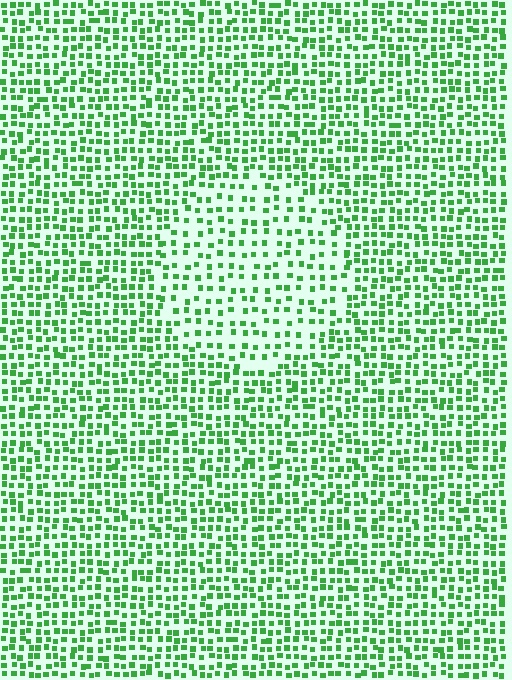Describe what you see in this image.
The image contains small green elements arranged at two different densities. A circle-shaped region is visible where the elements are less densely packed than the surrounding area.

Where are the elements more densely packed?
The elements are more densely packed outside the circle boundary.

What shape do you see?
I see a circle.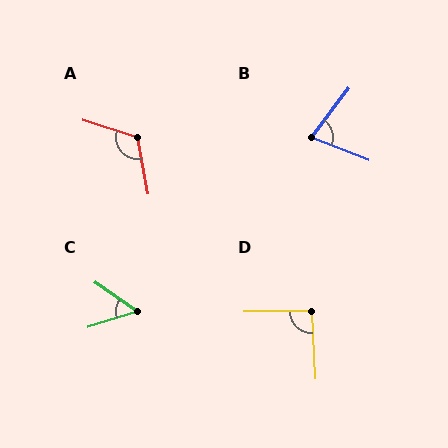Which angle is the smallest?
C, at approximately 51 degrees.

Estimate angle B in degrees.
Approximately 74 degrees.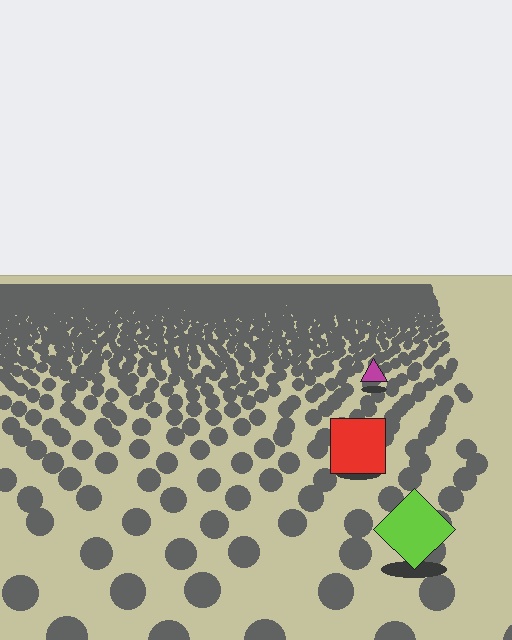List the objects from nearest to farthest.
From nearest to farthest: the lime diamond, the red square, the magenta triangle.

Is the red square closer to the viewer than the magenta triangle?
Yes. The red square is closer — you can tell from the texture gradient: the ground texture is coarser near it.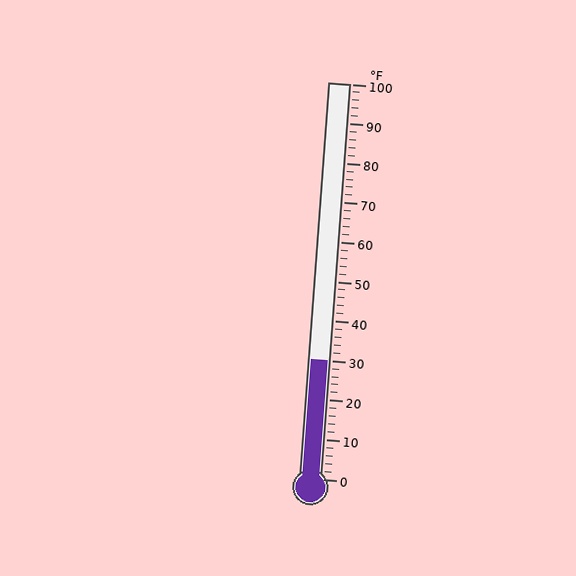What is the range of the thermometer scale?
The thermometer scale ranges from 0°F to 100°F.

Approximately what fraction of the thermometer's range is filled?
The thermometer is filled to approximately 30% of its range.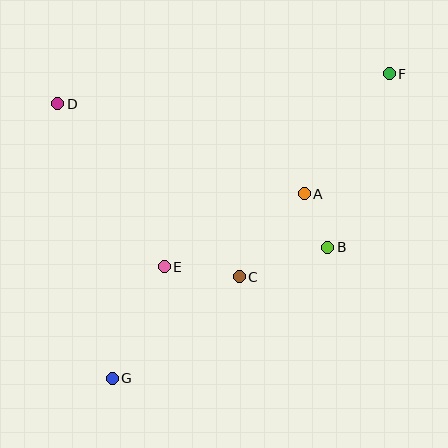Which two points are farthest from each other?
Points F and G are farthest from each other.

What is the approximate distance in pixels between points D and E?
The distance between D and E is approximately 195 pixels.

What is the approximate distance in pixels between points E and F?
The distance between E and F is approximately 296 pixels.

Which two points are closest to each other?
Points A and B are closest to each other.